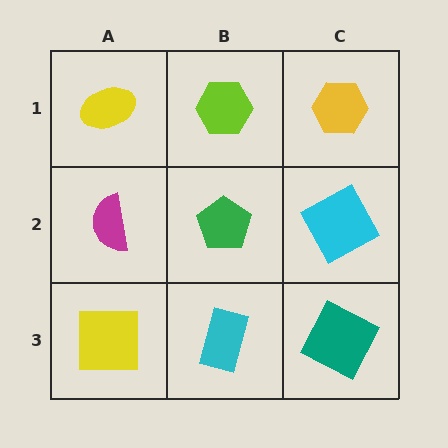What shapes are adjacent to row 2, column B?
A lime hexagon (row 1, column B), a cyan rectangle (row 3, column B), a magenta semicircle (row 2, column A), a cyan square (row 2, column C).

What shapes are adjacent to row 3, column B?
A green pentagon (row 2, column B), a yellow square (row 3, column A), a teal square (row 3, column C).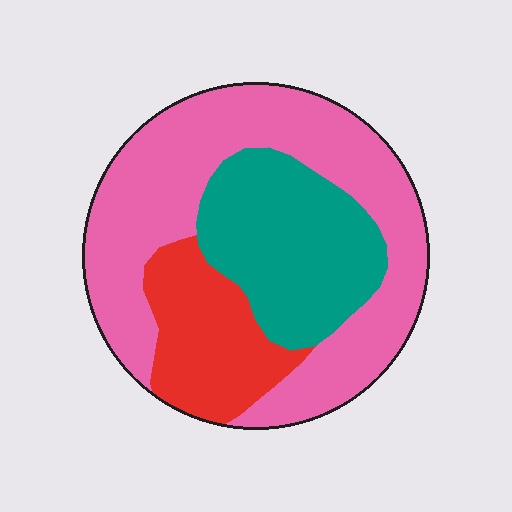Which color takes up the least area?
Red, at roughly 20%.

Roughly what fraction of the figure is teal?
Teal takes up between a quarter and a half of the figure.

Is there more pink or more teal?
Pink.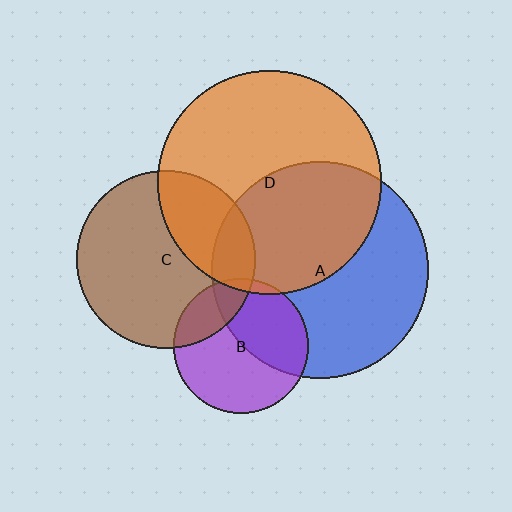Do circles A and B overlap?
Yes.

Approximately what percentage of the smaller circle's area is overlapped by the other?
Approximately 45%.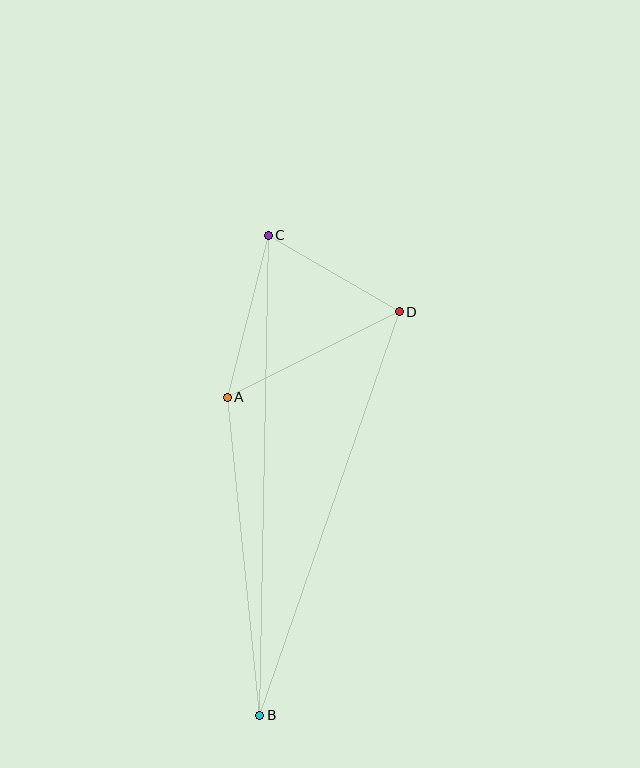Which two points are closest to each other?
Points C and D are closest to each other.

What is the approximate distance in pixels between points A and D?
The distance between A and D is approximately 192 pixels.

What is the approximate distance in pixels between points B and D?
The distance between B and D is approximately 427 pixels.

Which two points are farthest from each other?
Points B and C are farthest from each other.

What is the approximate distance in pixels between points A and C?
The distance between A and C is approximately 167 pixels.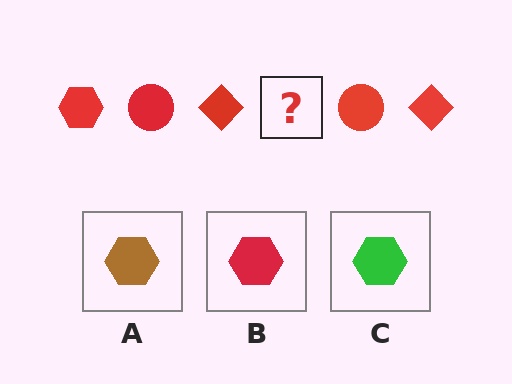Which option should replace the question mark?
Option B.